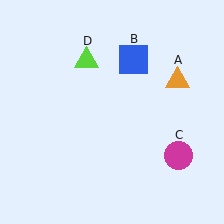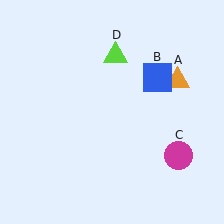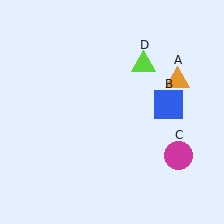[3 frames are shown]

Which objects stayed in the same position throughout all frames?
Orange triangle (object A) and magenta circle (object C) remained stationary.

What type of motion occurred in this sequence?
The blue square (object B), lime triangle (object D) rotated clockwise around the center of the scene.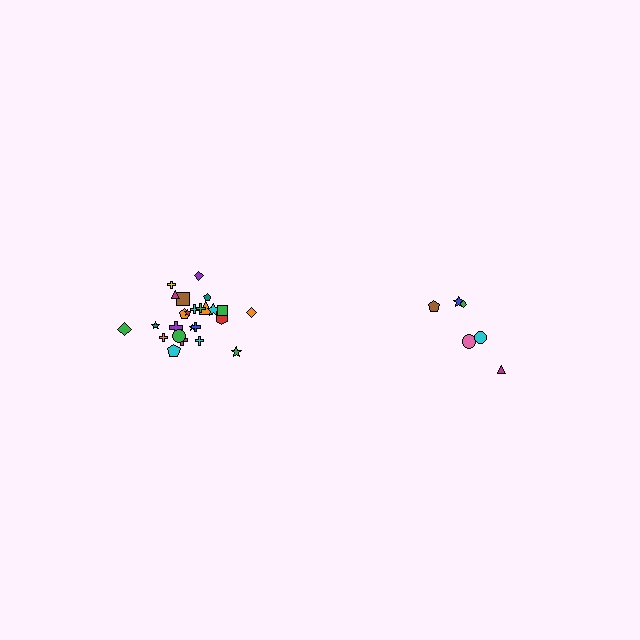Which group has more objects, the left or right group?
The left group.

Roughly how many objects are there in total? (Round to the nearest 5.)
Roughly 30 objects in total.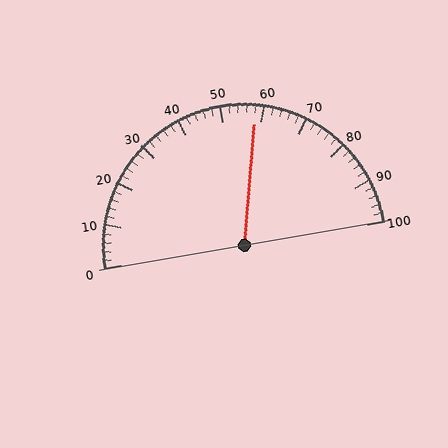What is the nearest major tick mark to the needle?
The nearest major tick mark is 60.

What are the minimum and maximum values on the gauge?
The gauge ranges from 0 to 100.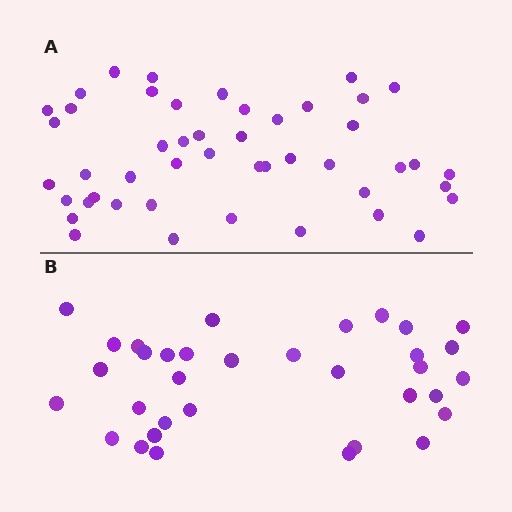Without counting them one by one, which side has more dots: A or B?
Region A (the top region) has more dots.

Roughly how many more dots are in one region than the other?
Region A has approximately 15 more dots than region B.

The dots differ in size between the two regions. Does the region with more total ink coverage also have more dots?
No. Region B has more total ink coverage because its dots are larger, but region A actually contains more individual dots. Total area can be misleading — the number of items is what matters here.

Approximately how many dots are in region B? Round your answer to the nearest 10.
About 30 dots. (The exact count is 34, which rounds to 30.)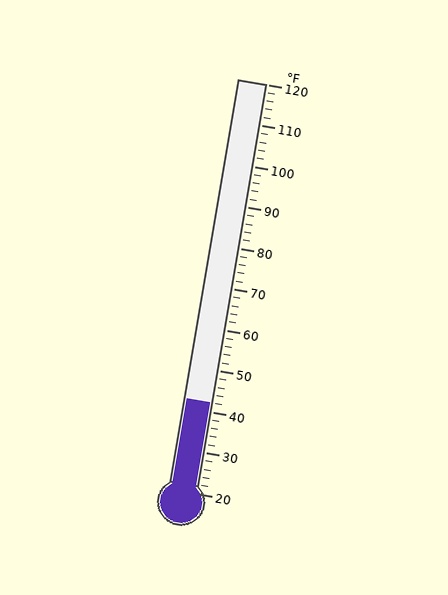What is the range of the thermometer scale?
The thermometer scale ranges from 20°F to 120°F.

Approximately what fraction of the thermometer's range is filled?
The thermometer is filled to approximately 20% of its range.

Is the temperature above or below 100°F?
The temperature is below 100°F.